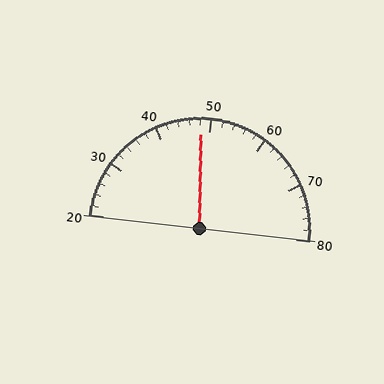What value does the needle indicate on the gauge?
The needle indicates approximately 48.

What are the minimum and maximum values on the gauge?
The gauge ranges from 20 to 80.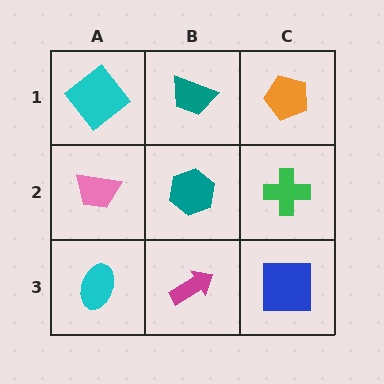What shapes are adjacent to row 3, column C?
A green cross (row 2, column C), a magenta arrow (row 3, column B).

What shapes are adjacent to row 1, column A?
A pink trapezoid (row 2, column A), a teal trapezoid (row 1, column B).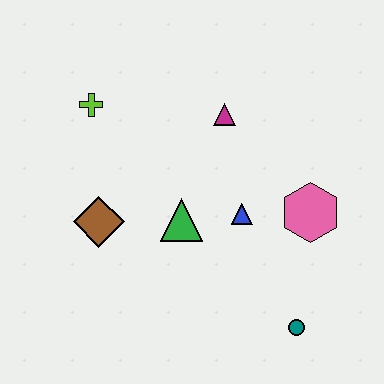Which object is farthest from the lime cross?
The teal circle is farthest from the lime cross.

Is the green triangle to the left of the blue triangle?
Yes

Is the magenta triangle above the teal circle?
Yes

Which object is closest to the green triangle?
The blue triangle is closest to the green triangle.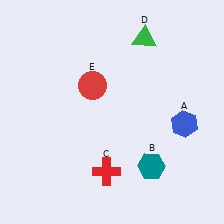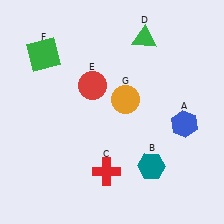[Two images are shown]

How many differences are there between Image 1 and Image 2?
There are 2 differences between the two images.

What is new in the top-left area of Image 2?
A green square (F) was added in the top-left area of Image 2.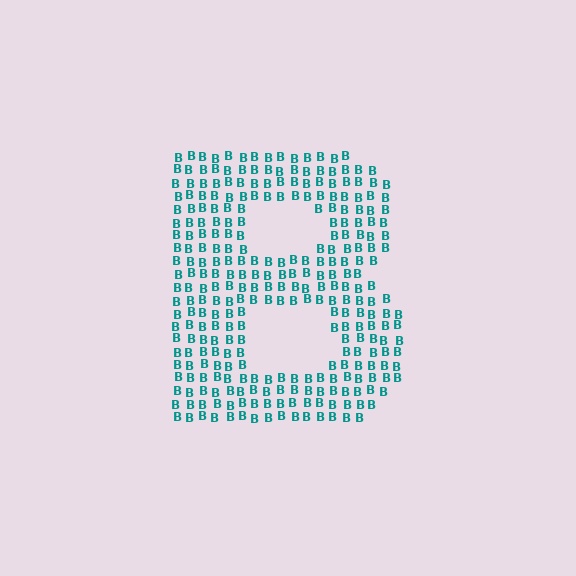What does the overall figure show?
The overall figure shows the letter B.